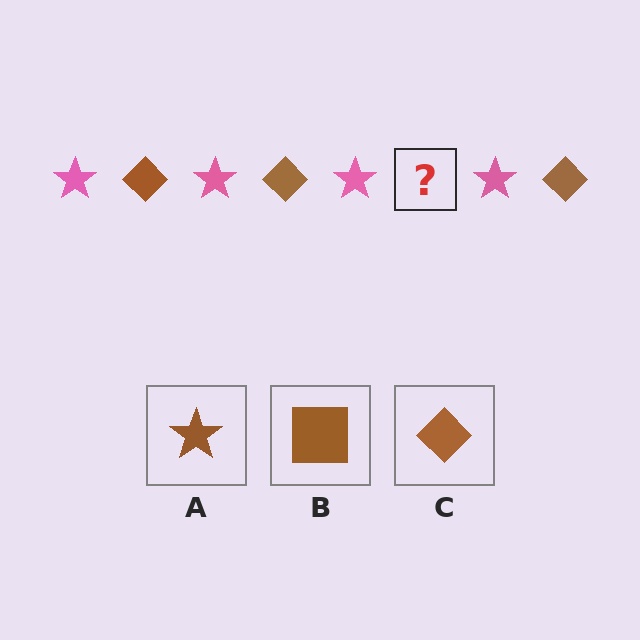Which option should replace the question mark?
Option C.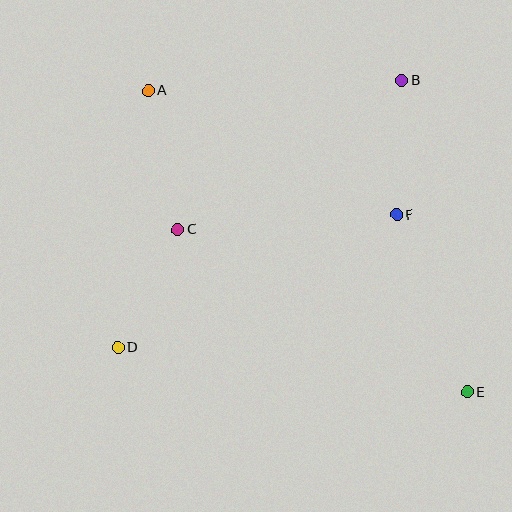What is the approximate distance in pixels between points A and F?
The distance between A and F is approximately 278 pixels.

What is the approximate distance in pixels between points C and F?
The distance between C and F is approximately 220 pixels.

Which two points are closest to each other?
Points C and D are closest to each other.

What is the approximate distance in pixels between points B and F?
The distance between B and F is approximately 134 pixels.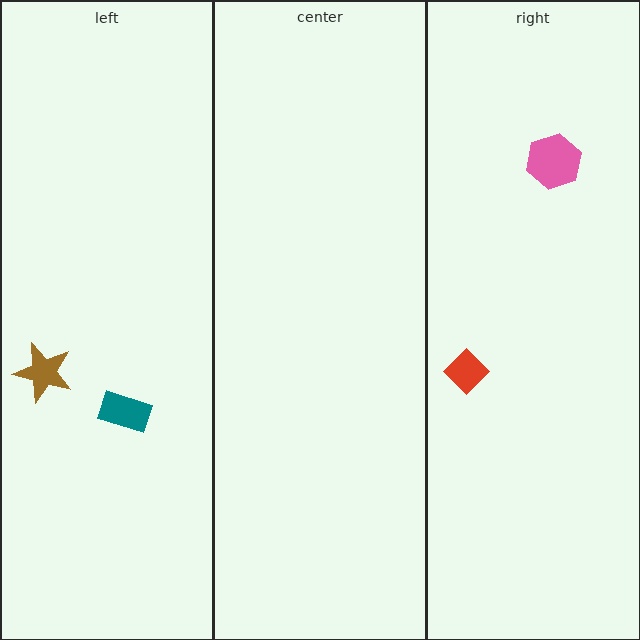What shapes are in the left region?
The brown star, the teal rectangle.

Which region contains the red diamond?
The right region.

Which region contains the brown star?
The left region.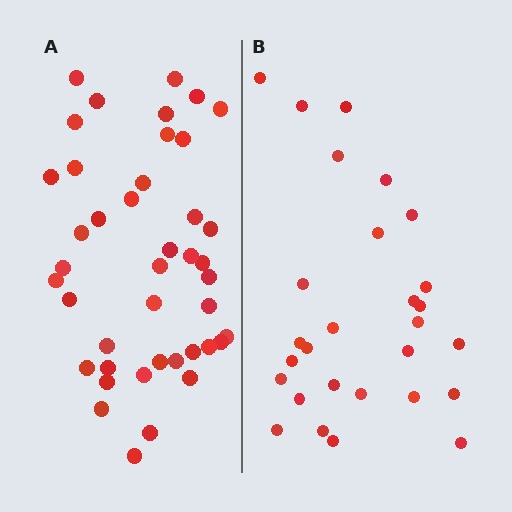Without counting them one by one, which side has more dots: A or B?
Region A (the left region) has more dots.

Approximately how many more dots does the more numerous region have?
Region A has approximately 15 more dots than region B.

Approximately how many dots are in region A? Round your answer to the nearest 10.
About 40 dots. (The exact count is 42, which rounds to 40.)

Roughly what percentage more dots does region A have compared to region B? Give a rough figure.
About 50% more.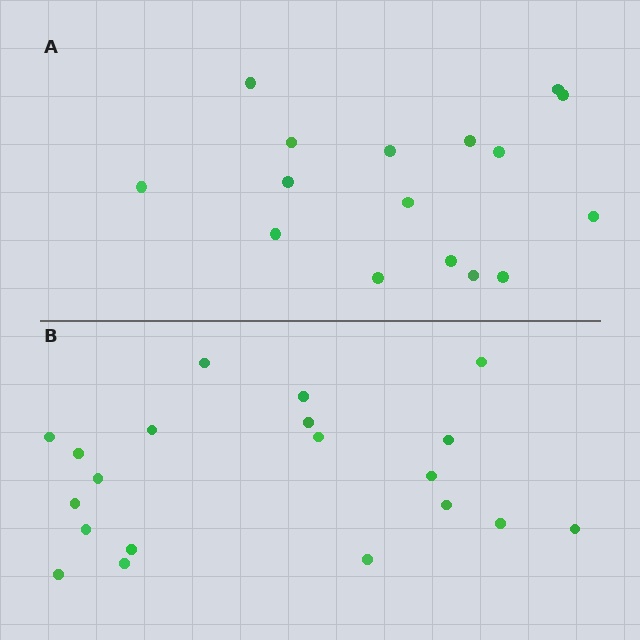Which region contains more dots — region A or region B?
Region B (the bottom region) has more dots.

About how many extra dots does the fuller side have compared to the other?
Region B has about 4 more dots than region A.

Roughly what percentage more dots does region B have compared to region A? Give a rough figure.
About 25% more.